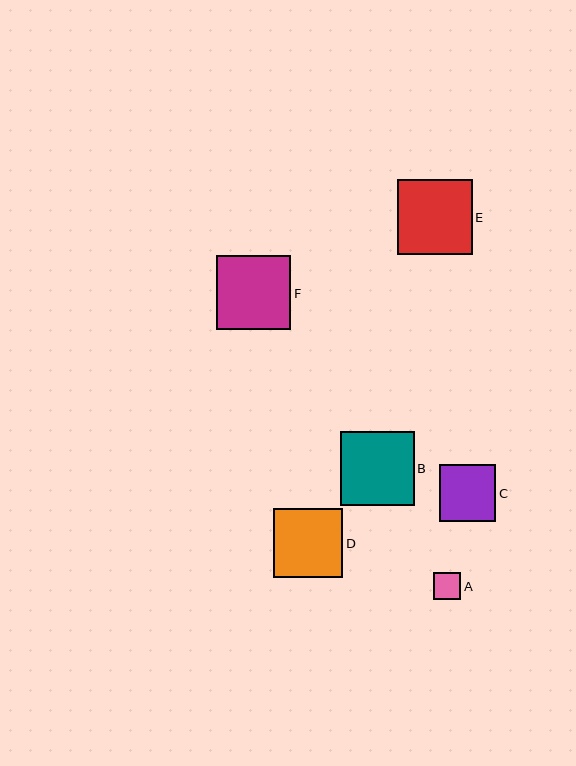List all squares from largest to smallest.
From largest to smallest: E, F, B, D, C, A.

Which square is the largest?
Square E is the largest with a size of approximately 75 pixels.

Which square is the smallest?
Square A is the smallest with a size of approximately 27 pixels.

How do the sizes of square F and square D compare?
Square F and square D are approximately the same size.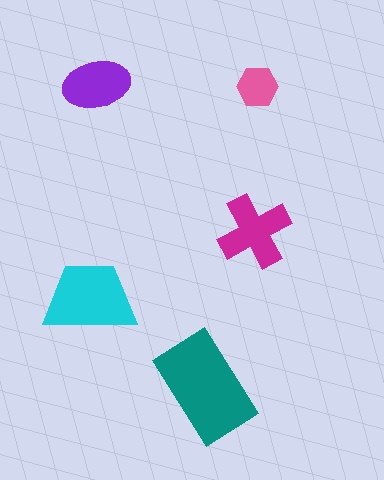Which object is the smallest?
The pink hexagon.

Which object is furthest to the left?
The cyan trapezoid is leftmost.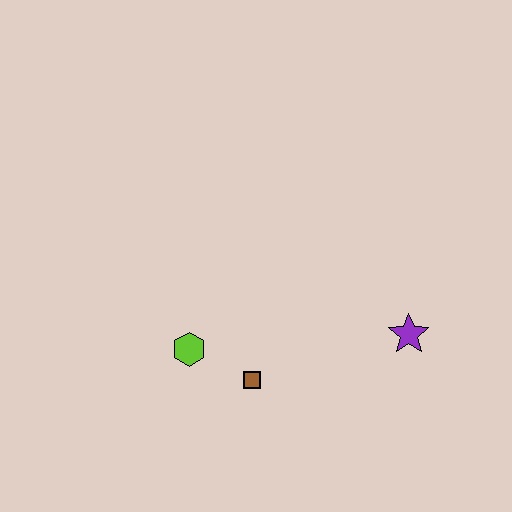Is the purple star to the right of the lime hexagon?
Yes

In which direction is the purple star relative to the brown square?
The purple star is to the right of the brown square.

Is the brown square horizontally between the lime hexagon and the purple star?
Yes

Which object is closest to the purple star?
The brown square is closest to the purple star.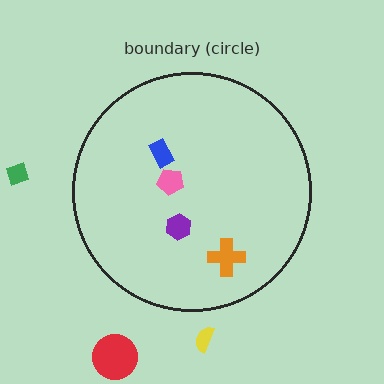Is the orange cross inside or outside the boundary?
Inside.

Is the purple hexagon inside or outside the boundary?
Inside.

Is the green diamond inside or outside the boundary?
Outside.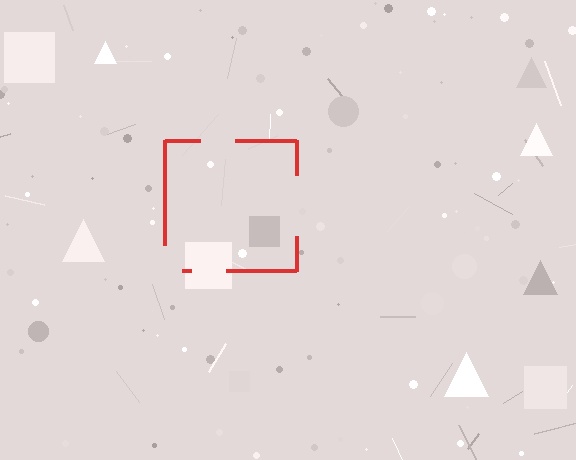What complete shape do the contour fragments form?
The contour fragments form a square.